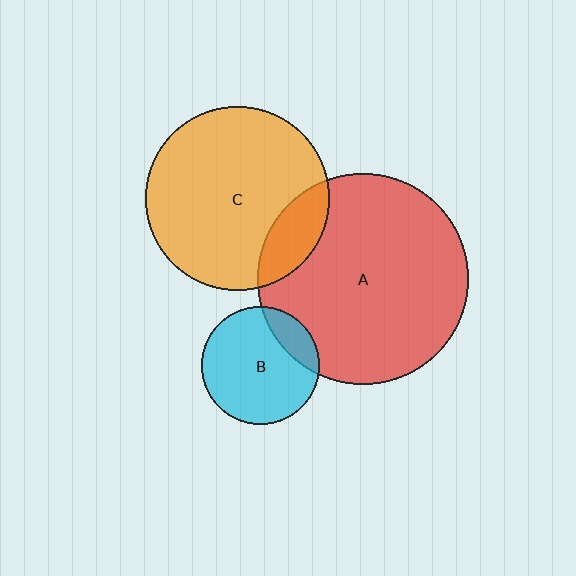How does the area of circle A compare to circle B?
Approximately 3.2 times.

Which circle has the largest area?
Circle A (red).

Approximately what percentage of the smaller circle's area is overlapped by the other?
Approximately 15%.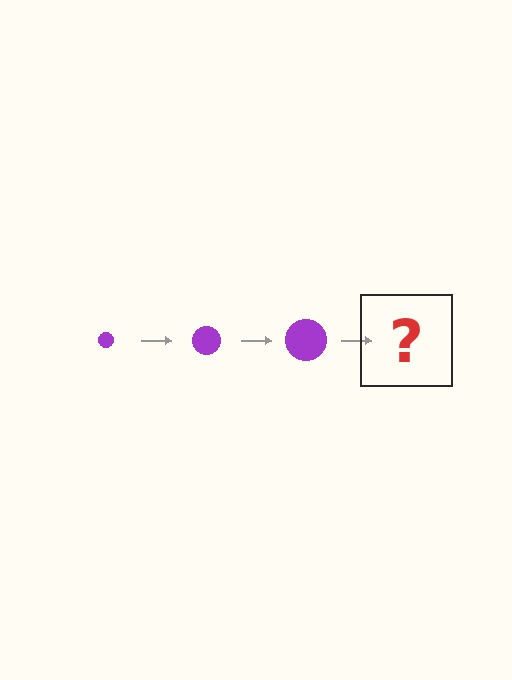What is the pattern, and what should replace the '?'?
The pattern is that the circle gets progressively larger each step. The '?' should be a purple circle, larger than the previous one.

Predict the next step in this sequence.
The next step is a purple circle, larger than the previous one.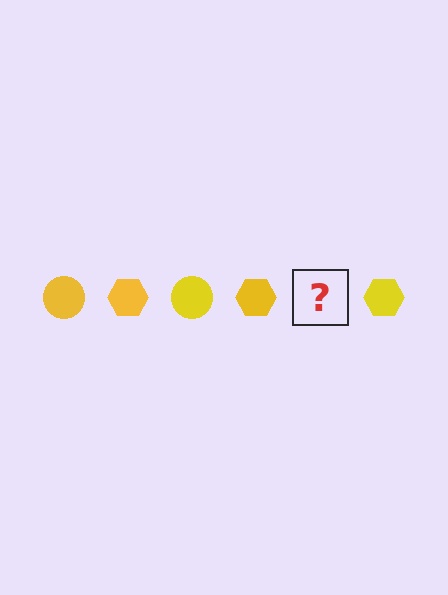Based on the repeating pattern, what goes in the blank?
The blank should be a yellow circle.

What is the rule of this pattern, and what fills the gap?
The rule is that the pattern cycles through circle, hexagon shapes in yellow. The gap should be filled with a yellow circle.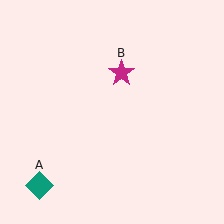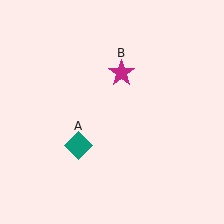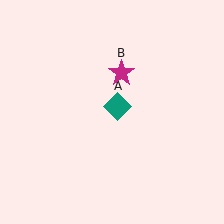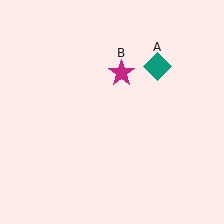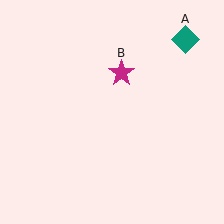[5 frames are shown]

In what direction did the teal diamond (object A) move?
The teal diamond (object A) moved up and to the right.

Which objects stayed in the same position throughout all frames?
Magenta star (object B) remained stationary.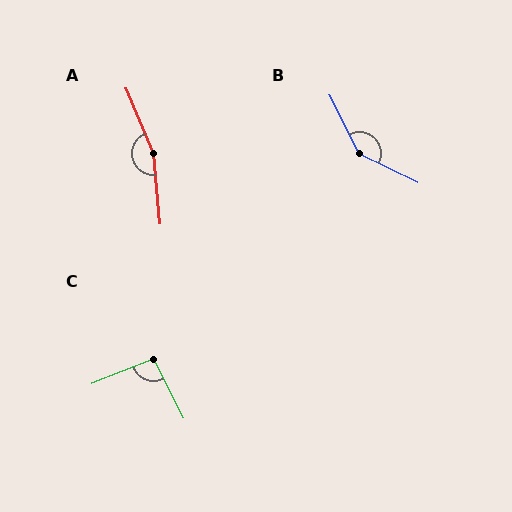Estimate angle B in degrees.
Approximately 142 degrees.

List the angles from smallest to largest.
C (95°), B (142°), A (162°).